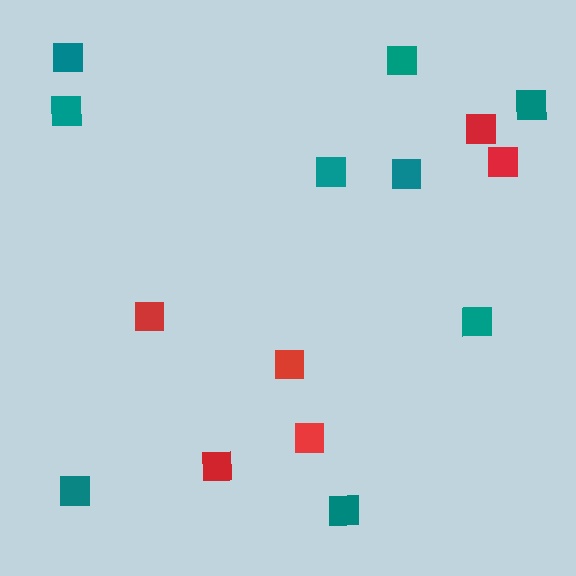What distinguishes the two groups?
There are 2 groups: one group of red squares (6) and one group of teal squares (9).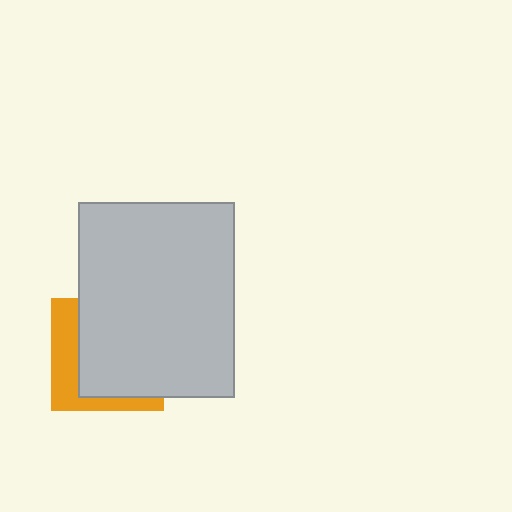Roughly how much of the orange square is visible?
A small part of it is visible (roughly 33%).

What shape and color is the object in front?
The object in front is a light gray rectangle.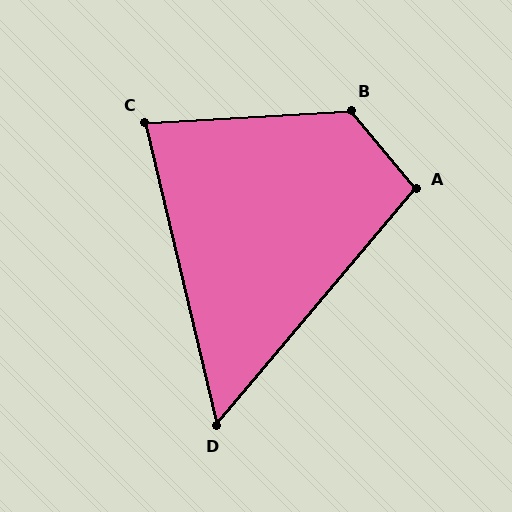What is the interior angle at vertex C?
Approximately 80 degrees (acute).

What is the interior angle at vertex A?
Approximately 100 degrees (obtuse).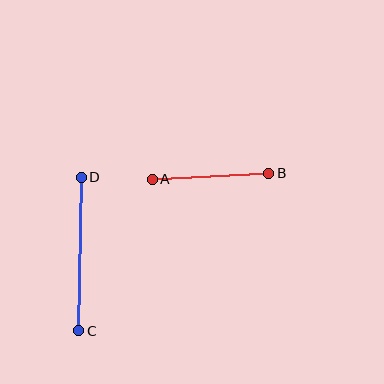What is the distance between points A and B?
The distance is approximately 117 pixels.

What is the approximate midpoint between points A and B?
The midpoint is at approximately (210, 176) pixels.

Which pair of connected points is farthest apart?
Points C and D are farthest apart.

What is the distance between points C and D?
The distance is approximately 153 pixels.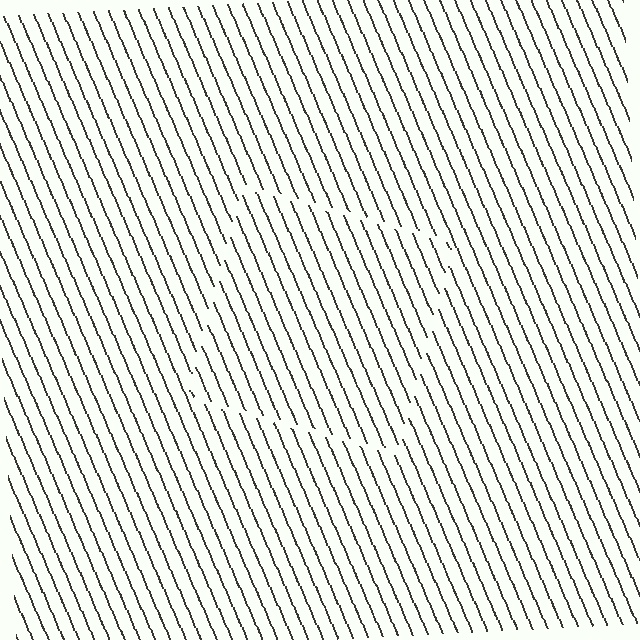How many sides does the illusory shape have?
4 sides — the line-ends trace a square.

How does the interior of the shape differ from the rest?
The interior of the shape contains the same grating, shifted by half a period — the contour is defined by the phase discontinuity where line-ends from the inner and outer gratings abut.